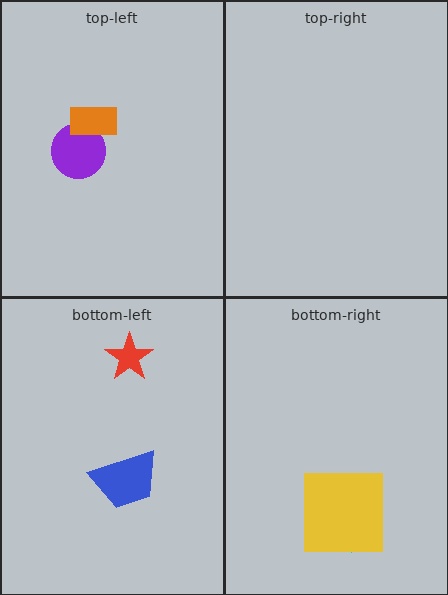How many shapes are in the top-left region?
2.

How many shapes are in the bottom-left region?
2.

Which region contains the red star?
The bottom-left region.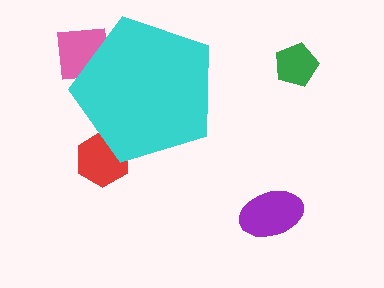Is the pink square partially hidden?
Yes, the pink square is partially hidden behind the cyan pentagon.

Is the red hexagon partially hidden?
Yes, the red hexagon is partially hidden behind the cyan pentagon.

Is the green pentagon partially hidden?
No, the green pentagon is fully visible.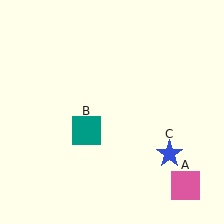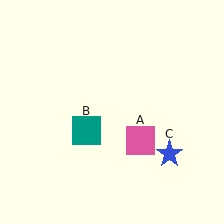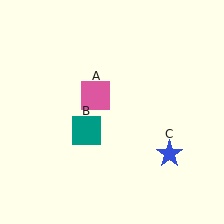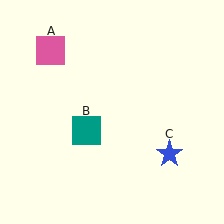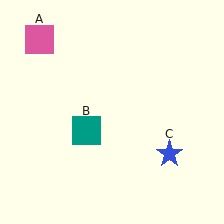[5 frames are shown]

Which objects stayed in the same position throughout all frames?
Teal square (object B) and blue star (object C) remained stationary.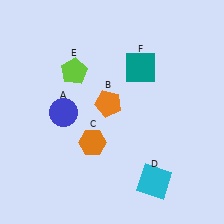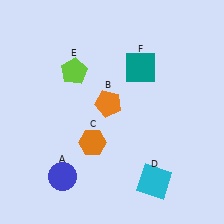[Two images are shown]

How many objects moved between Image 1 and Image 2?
1 object moved between the two images.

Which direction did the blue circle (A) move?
The blue circle (A) moved down.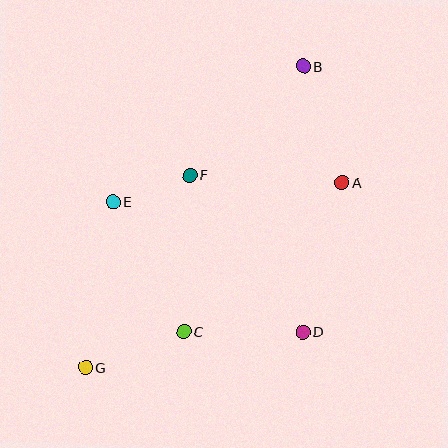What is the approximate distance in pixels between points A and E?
The distance between A and E is approximately 230 pixels.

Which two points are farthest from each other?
Points B and G are farthest from each other.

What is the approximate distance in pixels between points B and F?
The distance between B and F is approximately 157 pixels.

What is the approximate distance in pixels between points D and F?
The distance between D and F is approximately 194 pixels.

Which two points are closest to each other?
Points E and F are closest to each other.